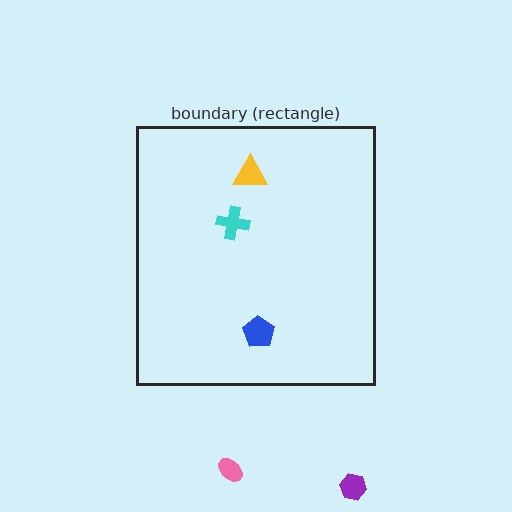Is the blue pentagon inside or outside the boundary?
Inside.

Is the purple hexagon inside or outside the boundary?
Outside.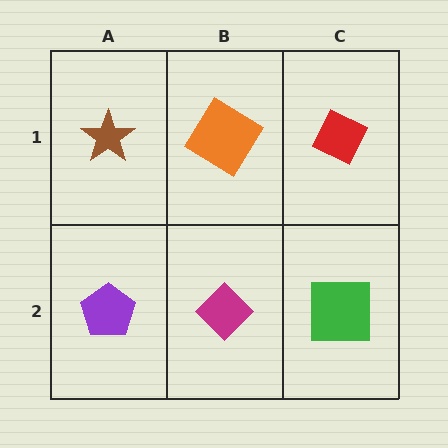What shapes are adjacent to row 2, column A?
A brown star (row 1, column A), a magenta diamond (row 2, column B).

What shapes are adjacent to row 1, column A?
A purple pentagon (row 2, column A), an orange diamond (row 1, column B).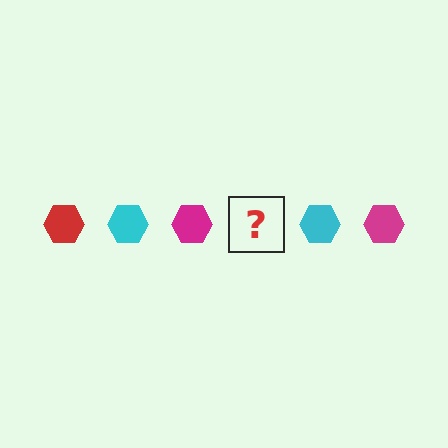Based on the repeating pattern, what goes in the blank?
The blank should be a red hexagon.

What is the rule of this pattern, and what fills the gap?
The rule is that the pattern cycles through red, cyan, magenta hexagons. The gap should be filled with a red hexagon.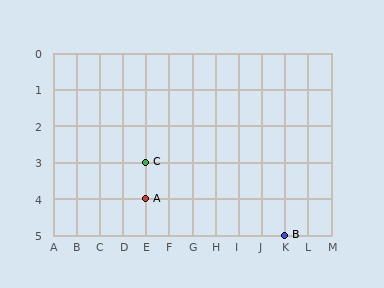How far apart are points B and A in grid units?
Points B and A are 6 columns and 1 row apart (about 6.1 grid units diagonally).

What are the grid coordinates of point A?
Point A is at grid coordinates (E, 4).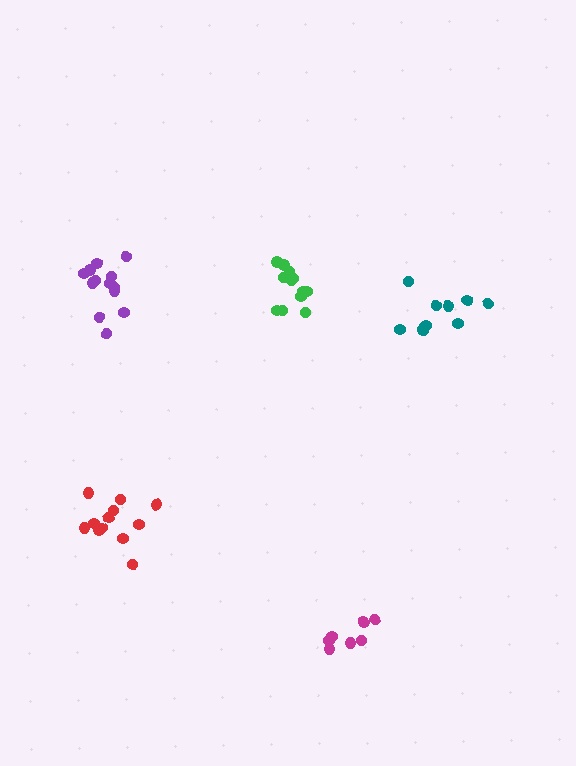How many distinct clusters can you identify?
There are 5 distinct clusters.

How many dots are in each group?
Group 1: 12 dots, Group 2: 13 dots, Group 3: 12 dots, Group 4: 7 dots, Group 5: 10 dots (54 total).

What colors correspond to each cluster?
The clusters are colored: green, purple, red, magenta, teal.